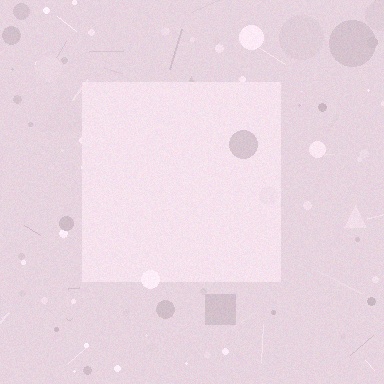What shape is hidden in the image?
A square is hidden in the image.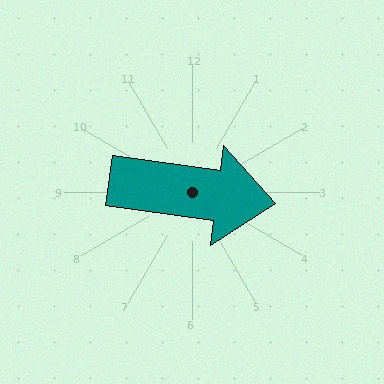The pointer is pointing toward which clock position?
Roughly 3 o'clock.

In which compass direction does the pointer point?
East.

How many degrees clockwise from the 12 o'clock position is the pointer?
Approximately 98 degrees.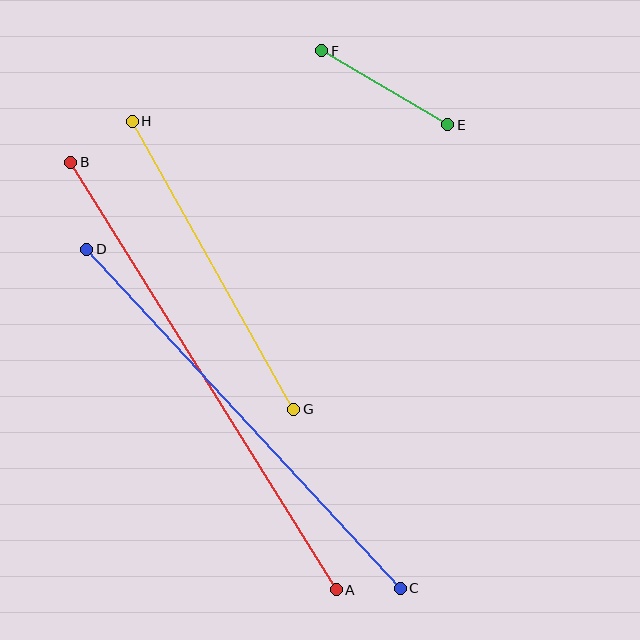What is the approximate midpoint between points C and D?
The midpoint is at approximately (243, 419) pixels.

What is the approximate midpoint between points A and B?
The midpoint is at approximately (203, 376) pixels.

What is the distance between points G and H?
The distance is approximately 330 pixels.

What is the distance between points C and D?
The distance is approximately 462 pixels.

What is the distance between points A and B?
The distance is approximately 503 pixels.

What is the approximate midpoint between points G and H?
The midpoint is at approximately (213, 265) pixels.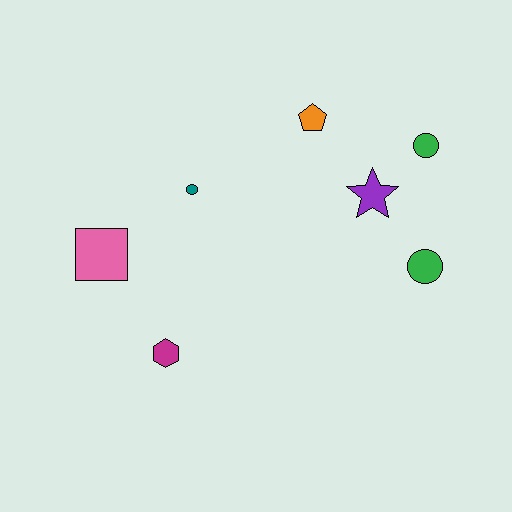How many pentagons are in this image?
There is 1 pentagon.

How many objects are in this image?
There are 7 objects.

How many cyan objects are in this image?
There are no cyan objects.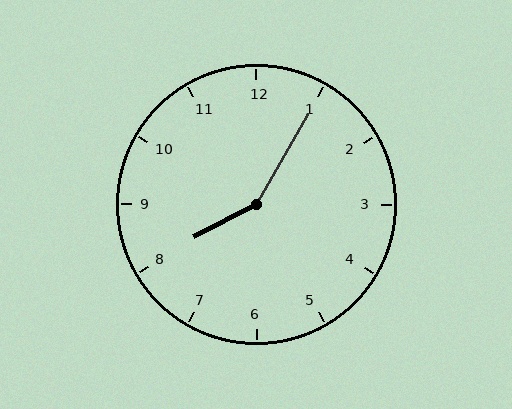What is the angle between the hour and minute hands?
Approximately 148 degrees.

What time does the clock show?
8:05.